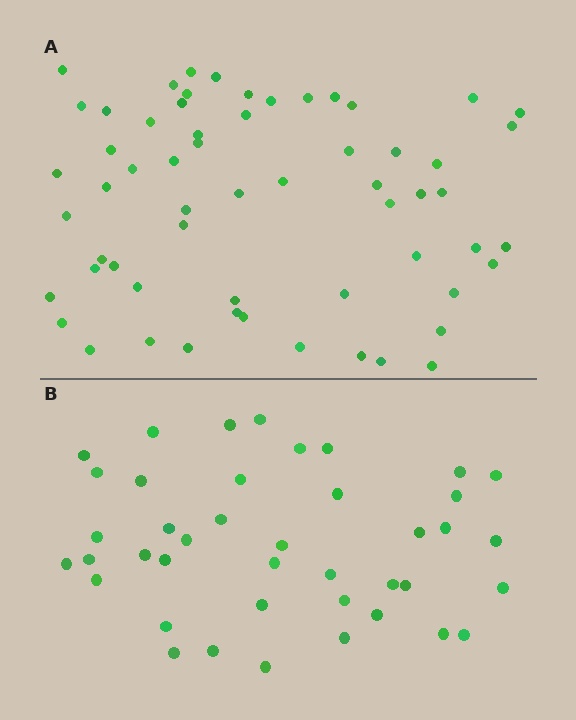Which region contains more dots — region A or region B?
Region A (the top region) has more dots.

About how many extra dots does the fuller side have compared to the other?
Region A has approximately 20 more dots than region B.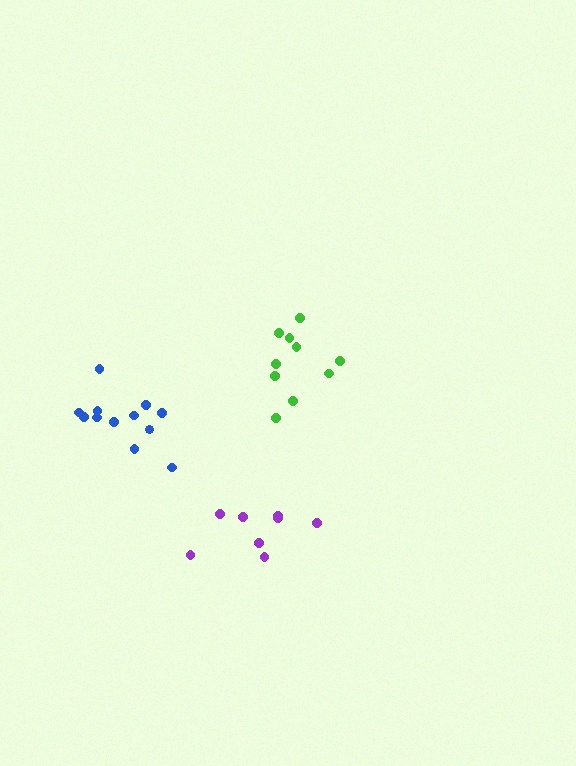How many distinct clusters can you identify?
There are 3 distinct clusters.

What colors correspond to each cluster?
The clusters are colored: purple, green, blue.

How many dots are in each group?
Group 1: 8 dots, Group 2: 10 dots, Group 3: 12 dots (30 total).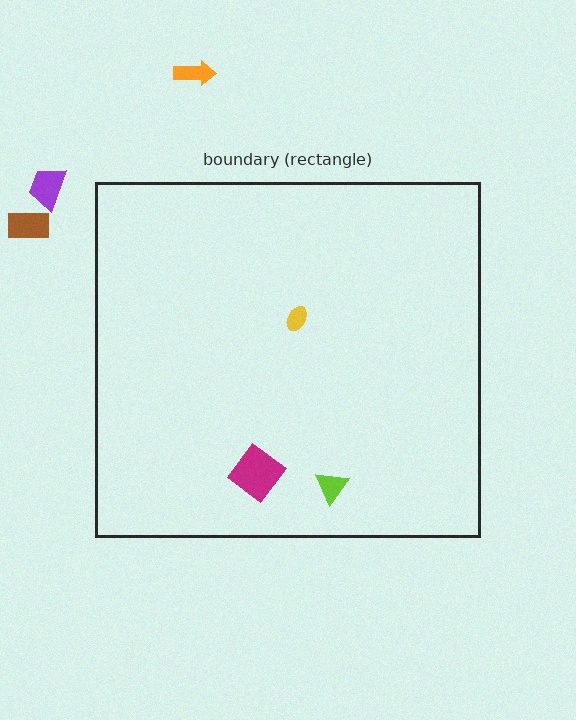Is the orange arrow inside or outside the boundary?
Outside.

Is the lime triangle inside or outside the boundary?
Inside.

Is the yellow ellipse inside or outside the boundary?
Inside.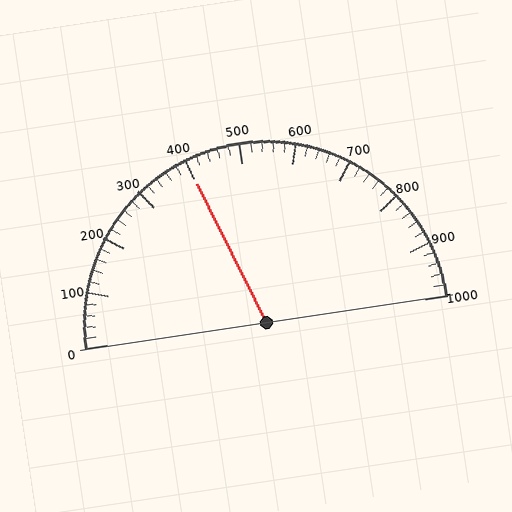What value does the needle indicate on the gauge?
The needle indicates approximately 400.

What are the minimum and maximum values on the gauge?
The gauge ranges from 0 to 1000.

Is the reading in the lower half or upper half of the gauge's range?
The reading is in the lower half of the range (0 to 1000).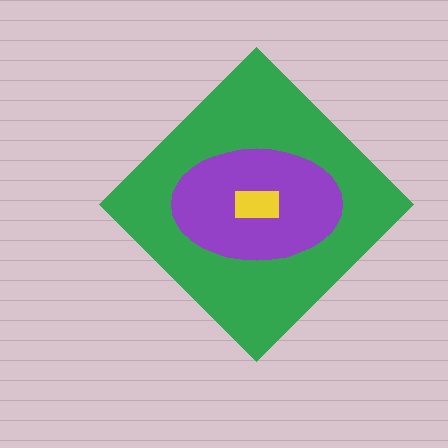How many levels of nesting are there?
3.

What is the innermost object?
The yellow rectangle.